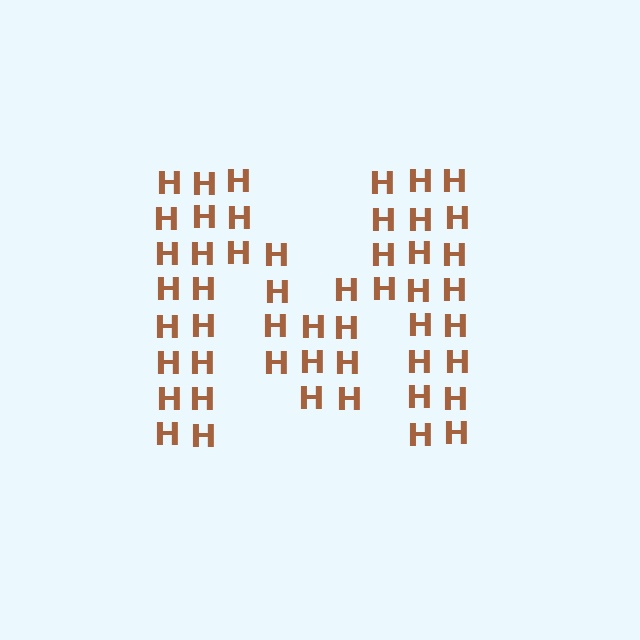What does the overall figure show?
The overall figure shows the letter M.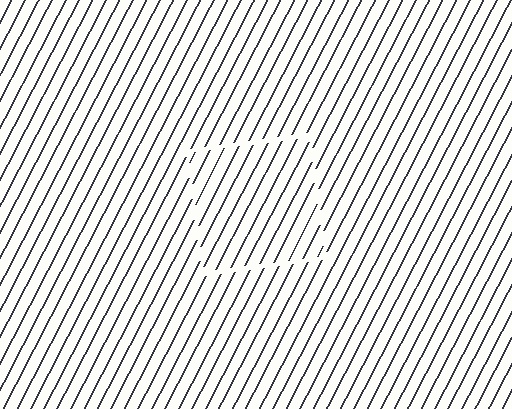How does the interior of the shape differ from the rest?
The interior of the shape contains the same grating, shifted by half a period — the contour is defined by the phase discontinuity where line-ends from the inner and outer gratings abut.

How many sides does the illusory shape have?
4 sides — the line-ends trace a square.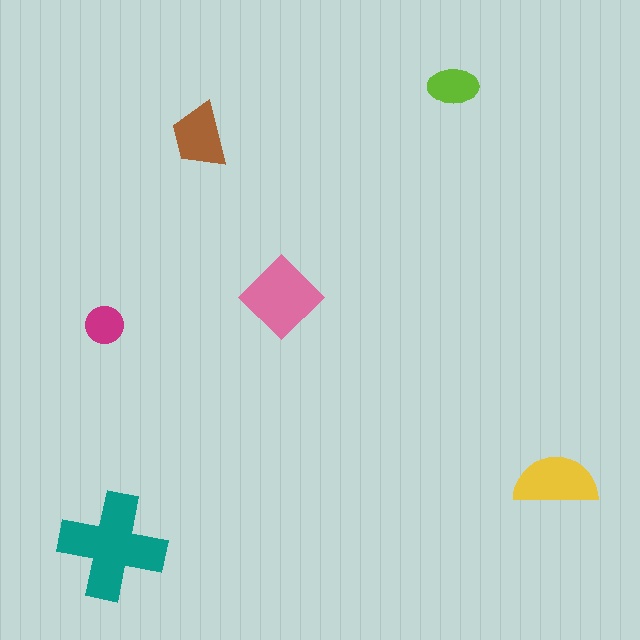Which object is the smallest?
The magenta circle.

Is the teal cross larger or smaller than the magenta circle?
Larger.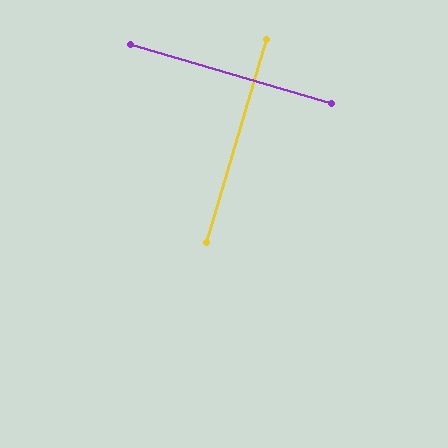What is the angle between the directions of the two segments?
Approximately 90 degrees.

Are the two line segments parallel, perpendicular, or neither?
Perpendicular — they meet at approximately 90°.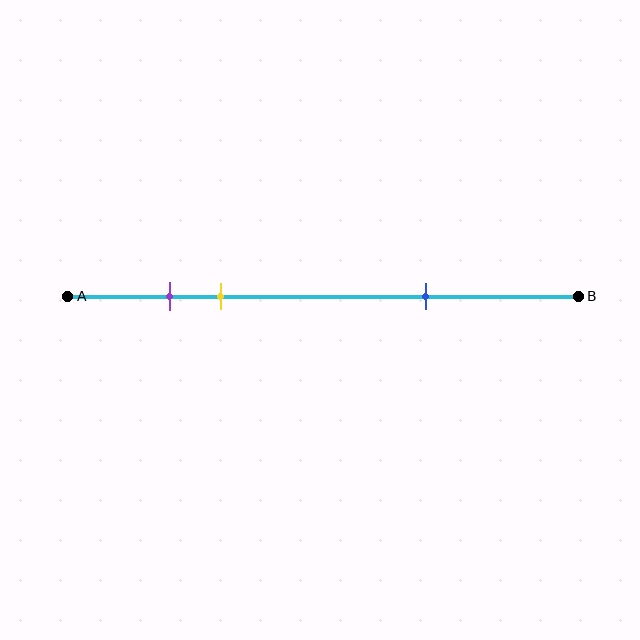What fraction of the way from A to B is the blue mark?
The blue mark is approximately 70% (0.7) of the way from A to B.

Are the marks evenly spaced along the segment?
No, the marks are not evenly spaced.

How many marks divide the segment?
There are 3 marks dividing the segment.